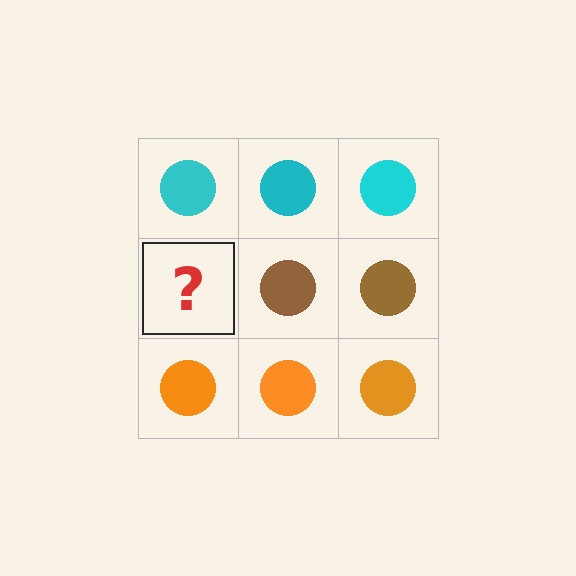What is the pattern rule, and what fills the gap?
The rule is that each row has a consistent color. The gap should be filled with a brown circle.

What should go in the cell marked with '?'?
The missing cell should contain a brown circle.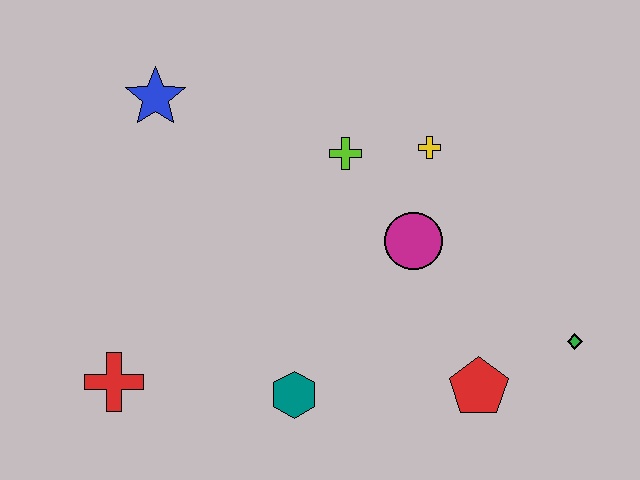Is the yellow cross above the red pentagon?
Yes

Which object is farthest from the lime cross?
The red cross is farthest from the lime cross.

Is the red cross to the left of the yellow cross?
Yes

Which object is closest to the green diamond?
The red pentagon is closest to the green diamond.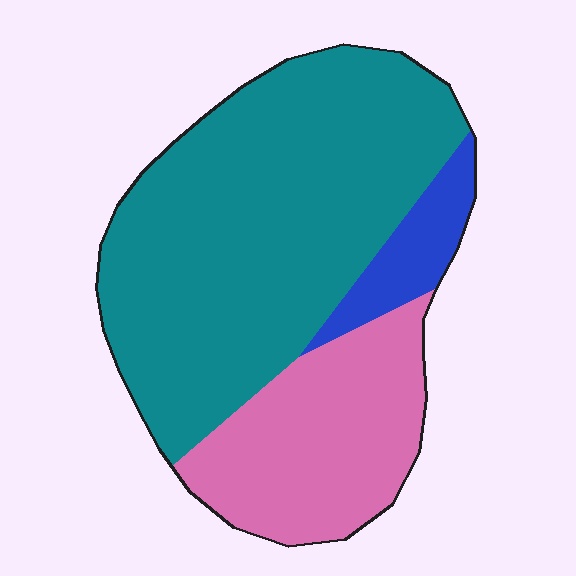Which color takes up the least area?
Blue, at roughly 10%.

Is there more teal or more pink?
Teal.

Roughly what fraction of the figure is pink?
Pink covers 28% of the figure.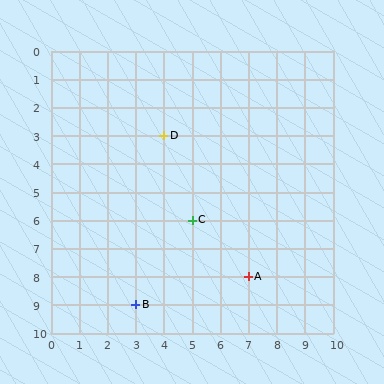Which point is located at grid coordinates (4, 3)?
Point D is at (4, 3).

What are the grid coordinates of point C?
Point C is at grid coordinates (5, 6).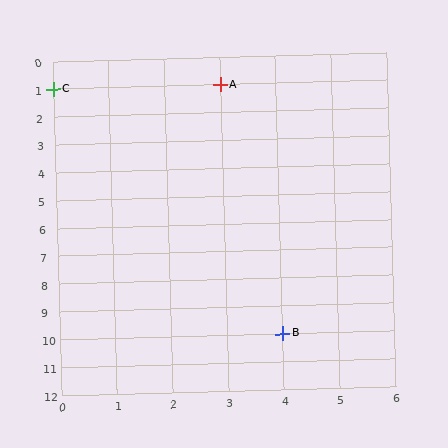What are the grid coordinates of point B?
Point B is at grid coordinates (4, 10).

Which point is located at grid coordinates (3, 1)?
Point A is at (3, 1).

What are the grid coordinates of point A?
Point A is at grid coordinates (3, 1).